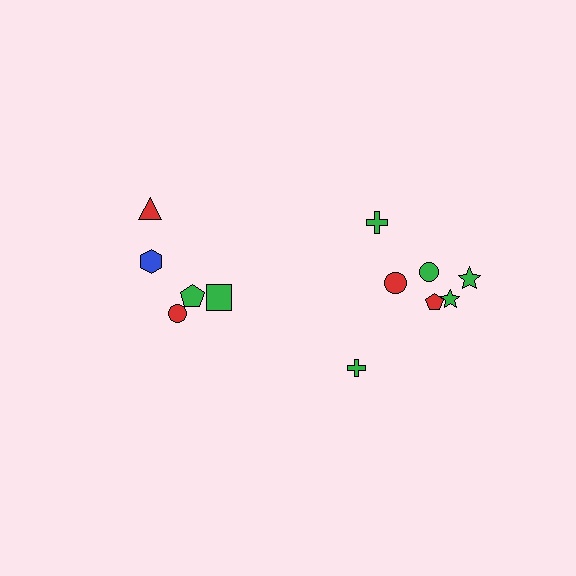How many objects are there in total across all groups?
There are 12 objects.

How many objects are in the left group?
There are 5 objects.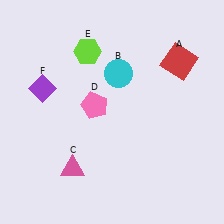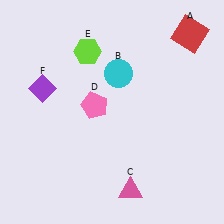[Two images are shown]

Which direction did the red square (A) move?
The red square (A) moved up.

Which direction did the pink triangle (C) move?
The pink triangle (C) moved right.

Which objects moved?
The objects that moved are: the red square (A), the pink triangle (C).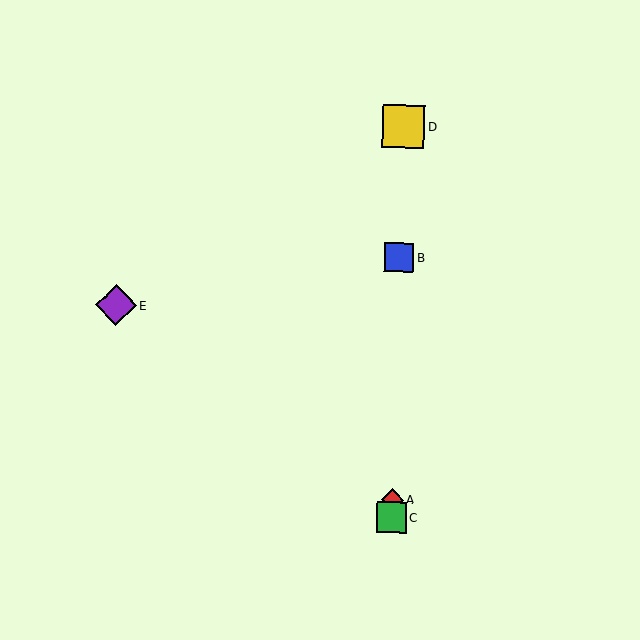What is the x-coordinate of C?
Object C is at x≈391.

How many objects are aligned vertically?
4 objects (A, B, C, D) are aligned vertically.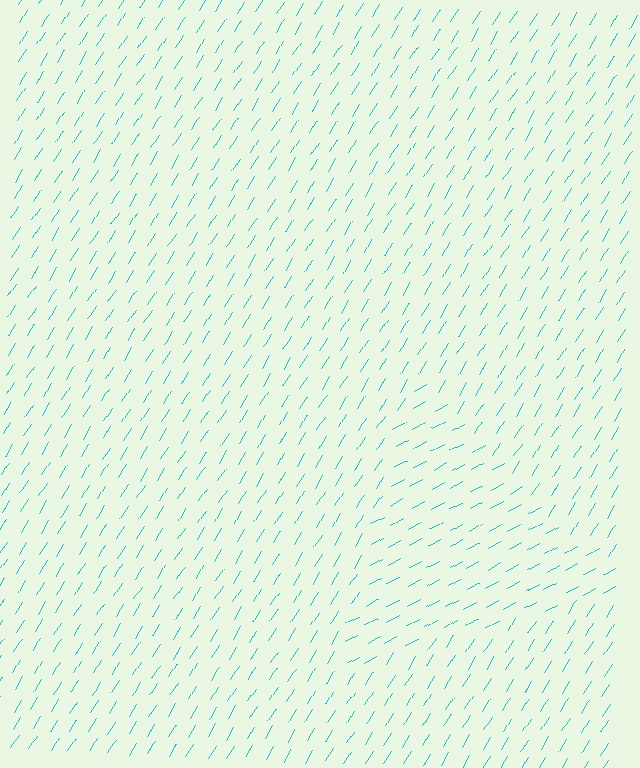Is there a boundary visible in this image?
Yes, there is a texture boundary formed by a change in line orientation.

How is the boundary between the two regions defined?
The boundary is defined purely by a change in line orientation (approximately 30 degrees difference). All lines are the same color and thickness.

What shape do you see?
I see a triangle.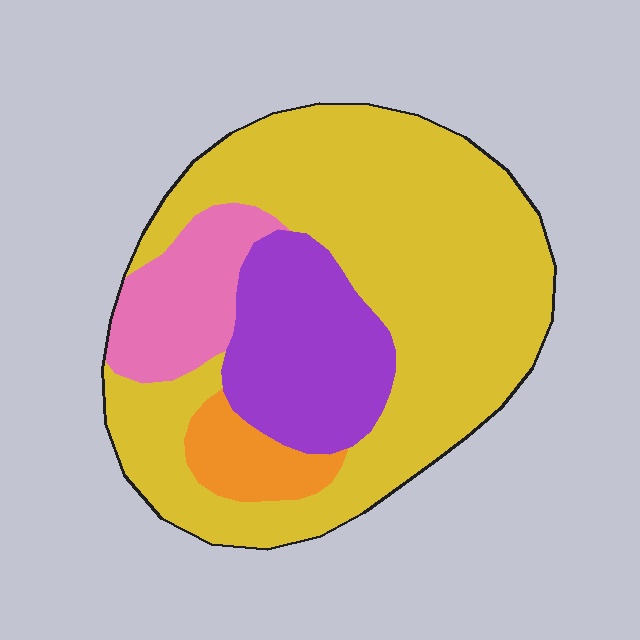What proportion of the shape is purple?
Purple takes up less than a quarter of the shape.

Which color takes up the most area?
Yellow, at roughly 65%.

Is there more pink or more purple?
Purple.